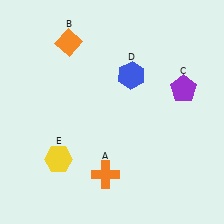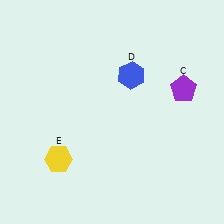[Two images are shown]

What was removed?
The orange diamond (B), the orange cross (A) were removed in Image 2.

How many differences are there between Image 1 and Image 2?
There are 2 differences between the two images.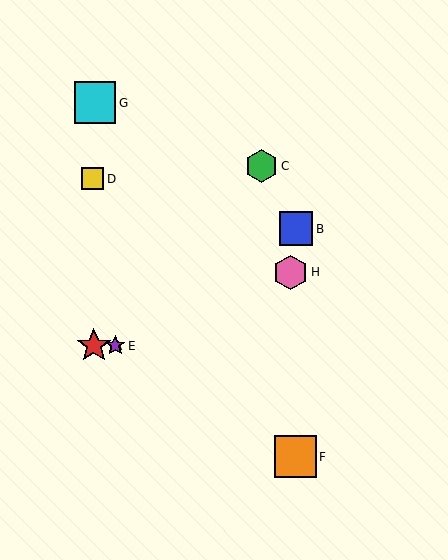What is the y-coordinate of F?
Object F is at y≈457.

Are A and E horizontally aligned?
Yes, both are at y≈346.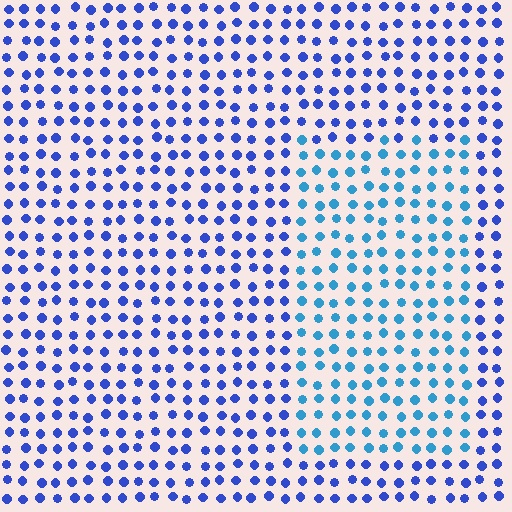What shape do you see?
I see a rectangle.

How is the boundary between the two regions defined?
The boundary is defined purely by a slight shift in hue (about 31 degrees). Spacing, size, and orientation are identical on both sides.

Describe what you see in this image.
The image is filled with small blue elements in a uniform arrangement. A rectangle-shaped region is visible where the elements are tinted to a slightly different hue, forming a subtle color boundary.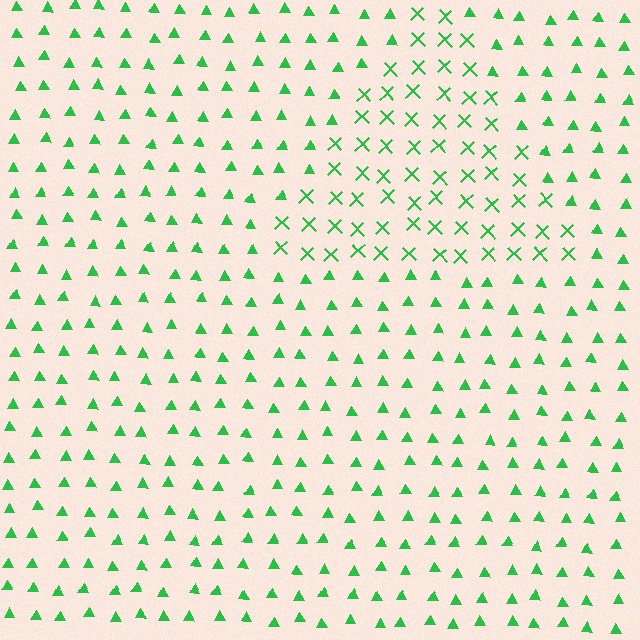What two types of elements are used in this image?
The image uses X marks inside the triangle region and triangles outside it.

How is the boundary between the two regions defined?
The boundary is defined by a change in element shape: X marks inside vs. triangles outside. All elements share the same color and spacing.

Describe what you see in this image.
The image is filled with small green elements arranged in a uniform grid. A triangle-shaped region contains X marks, while the surrounding area contains triangles. The boundary is defined purely by the change in element shape.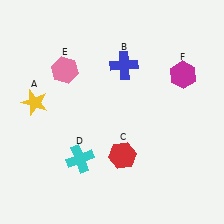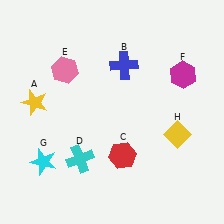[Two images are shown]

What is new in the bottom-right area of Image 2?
A yellow diamond (H) was added in the bottom-right area of Image 2.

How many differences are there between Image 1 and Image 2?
There are 2 differences between the two images.